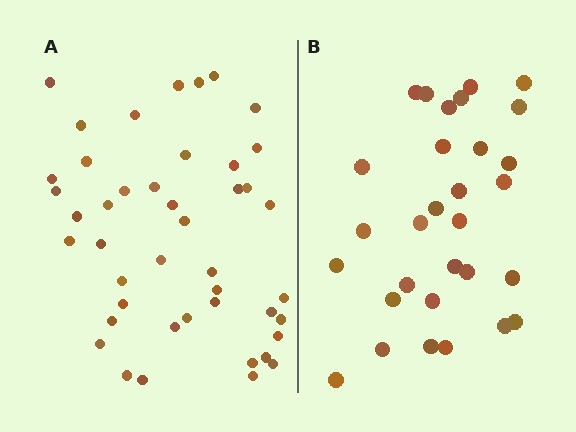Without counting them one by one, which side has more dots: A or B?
Region A (the left region) has more dots.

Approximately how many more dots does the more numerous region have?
Region A has approximately 15 more dots than region B.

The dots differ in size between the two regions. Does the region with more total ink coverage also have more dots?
No. Region B has more total ink coverage because its dots are larger, but region A actually contains more individual dots. Total area can be misleading — the number of items is what matters here.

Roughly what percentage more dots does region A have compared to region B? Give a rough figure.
About 45% more.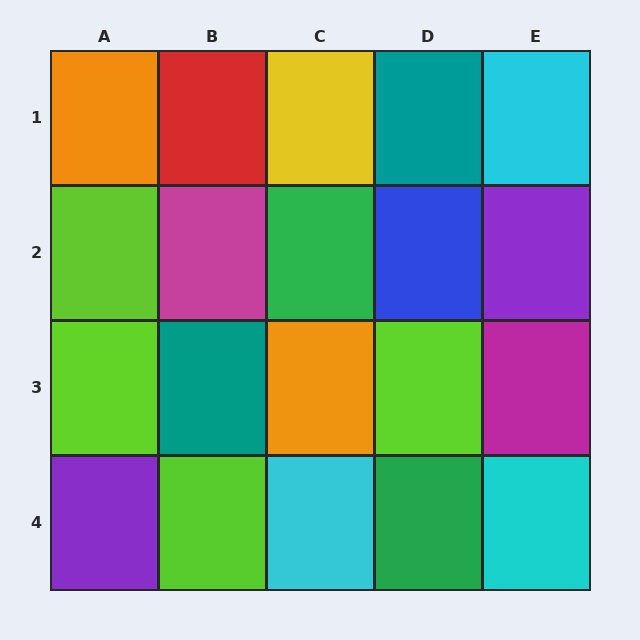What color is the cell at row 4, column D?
Green.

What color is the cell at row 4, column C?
Cyan.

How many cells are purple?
2 cells are purple.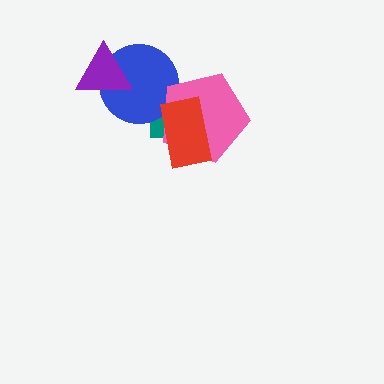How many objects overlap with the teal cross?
3 objects overlap with the teal cross.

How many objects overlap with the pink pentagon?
3 objects overlap with the pink pentagon.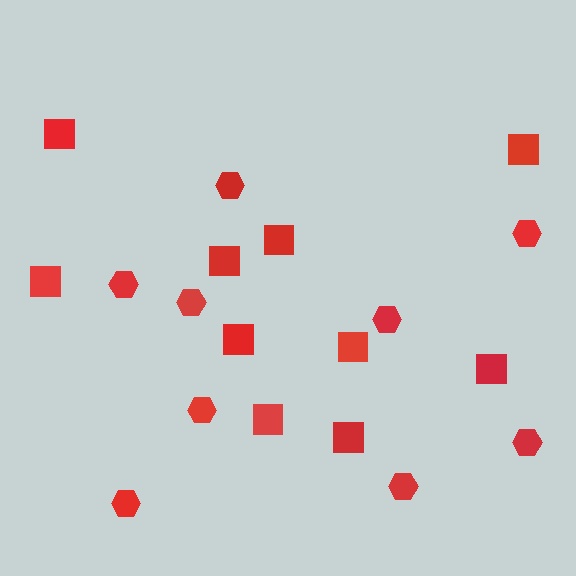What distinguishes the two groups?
There are 2 groups: one group of squares (10) and one group of hexagons (9).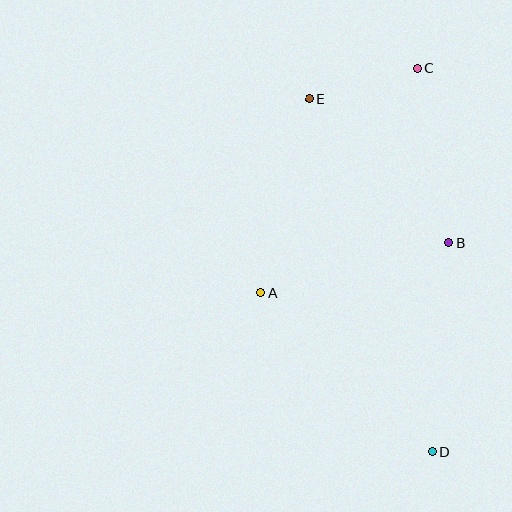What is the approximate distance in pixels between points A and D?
The distance between A and D is approximately 234 pixels.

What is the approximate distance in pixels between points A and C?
The distance between A and C is approximately 273 pixels.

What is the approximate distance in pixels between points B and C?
The distance between B and C is approximately 177 pixels.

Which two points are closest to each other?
Points C and E are closest to each other.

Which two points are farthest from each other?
Points C and D are farthest from each other.